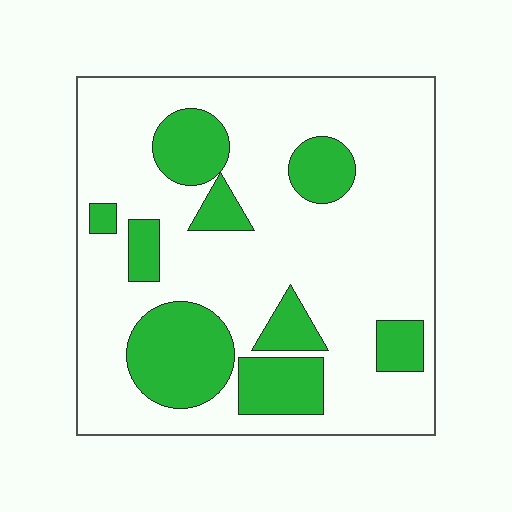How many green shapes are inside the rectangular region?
9.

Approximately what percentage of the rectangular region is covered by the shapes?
Approximately 25%.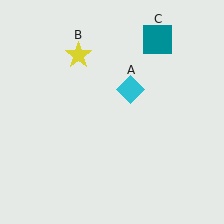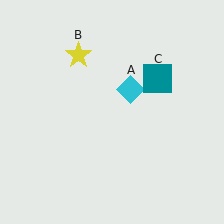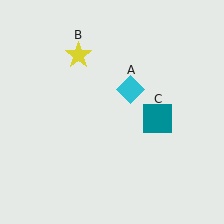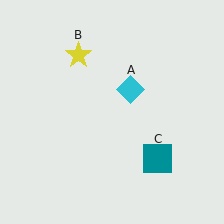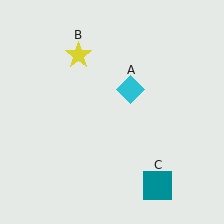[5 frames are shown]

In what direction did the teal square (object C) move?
The teal square (object C) moved down.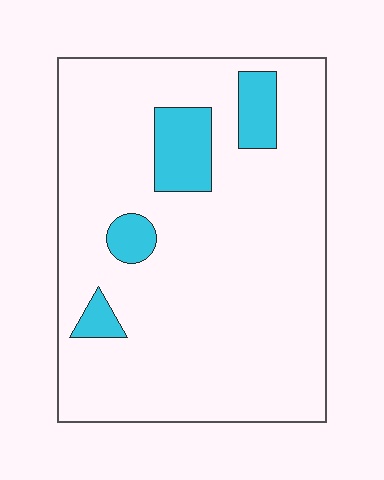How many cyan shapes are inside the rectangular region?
4.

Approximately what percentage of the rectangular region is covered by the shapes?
Approximately 10%.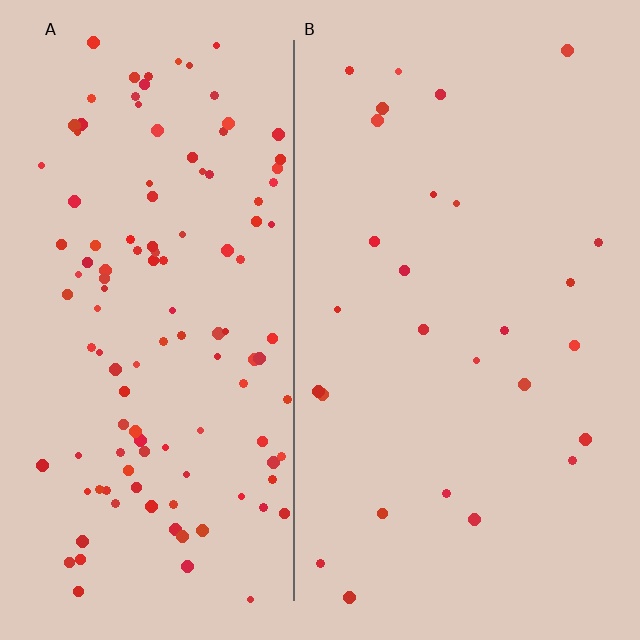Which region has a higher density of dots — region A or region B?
A (the left).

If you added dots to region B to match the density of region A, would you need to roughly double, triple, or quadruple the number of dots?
Approximately quadruple.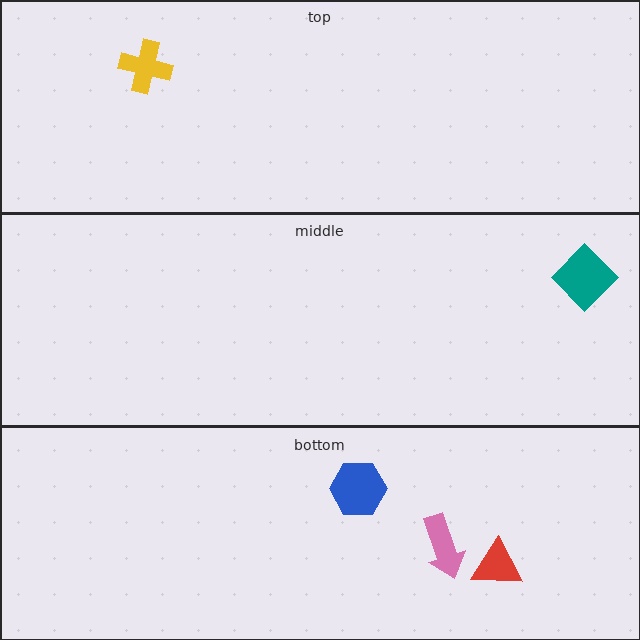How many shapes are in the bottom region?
3.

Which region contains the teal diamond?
The middle region.